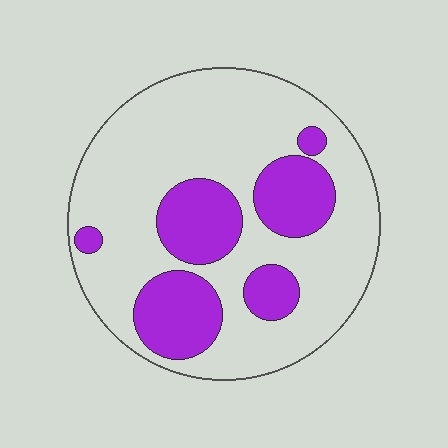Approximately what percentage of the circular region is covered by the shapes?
Approximately 30%.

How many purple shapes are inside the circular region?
6.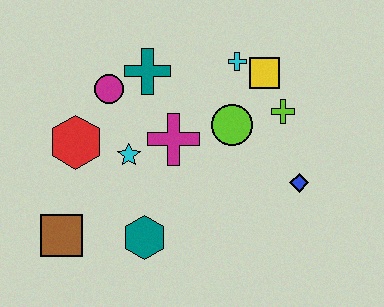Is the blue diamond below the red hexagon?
Yes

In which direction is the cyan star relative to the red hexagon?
The cyan star is to the right of the red hexagon.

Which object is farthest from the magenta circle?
The blue diamond is farthest from the magenta circle.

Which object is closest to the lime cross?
The yellow square is closest to the lime cross.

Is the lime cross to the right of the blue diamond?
No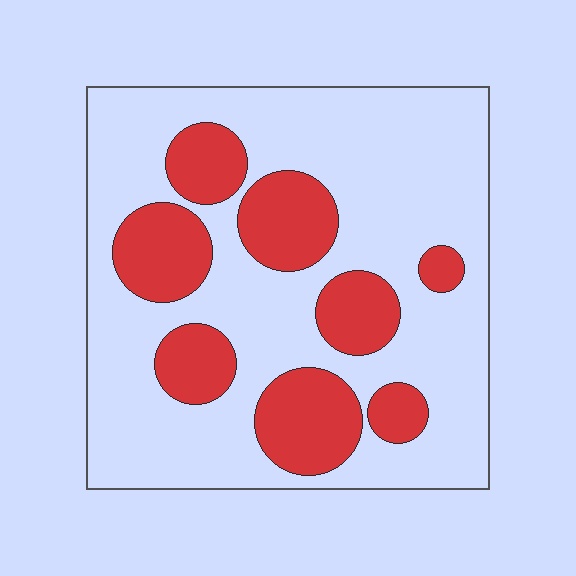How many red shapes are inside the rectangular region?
8.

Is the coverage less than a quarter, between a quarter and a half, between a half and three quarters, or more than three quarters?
Between a quarter and a half.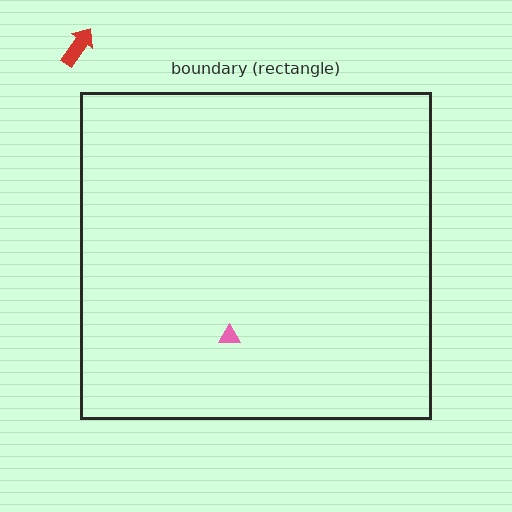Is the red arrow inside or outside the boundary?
Outside.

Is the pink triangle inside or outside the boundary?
Inside.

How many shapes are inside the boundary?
1 inside, 1 outside.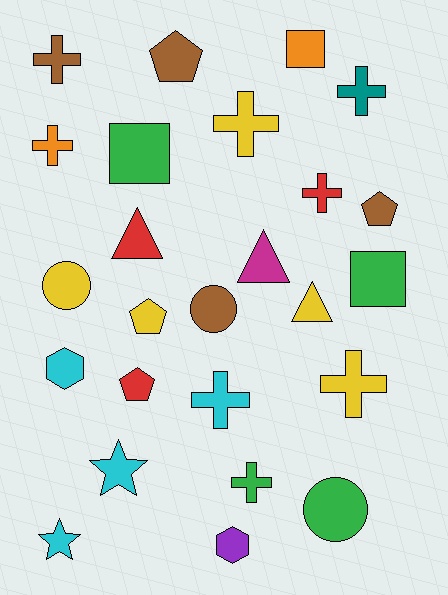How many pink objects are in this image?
There are no pink objects.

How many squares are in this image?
There are 3 squares.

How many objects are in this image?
There are 25 objects.